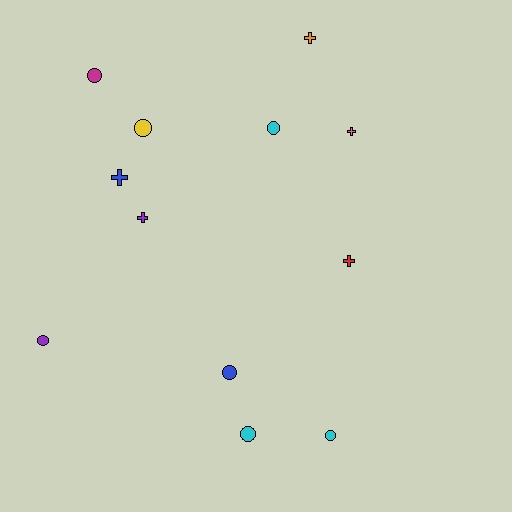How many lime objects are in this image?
There are no lime objects.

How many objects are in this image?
There are 12 objects.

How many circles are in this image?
There are 7 circles.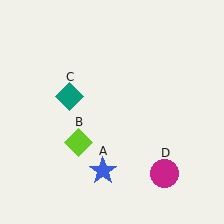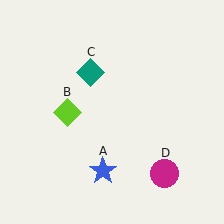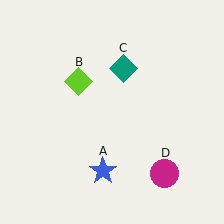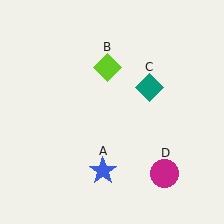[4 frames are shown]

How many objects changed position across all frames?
2 objects changed position: lime diamond (object B), teal diamond (object C).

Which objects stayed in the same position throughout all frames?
Blue star (object A) and magenta circle (object D) remained stationary.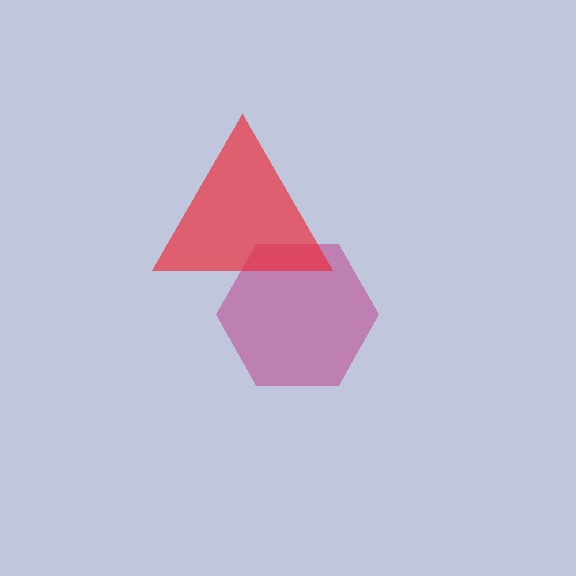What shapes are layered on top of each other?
The layered shapes are: a magenta hexagon, a red triangle.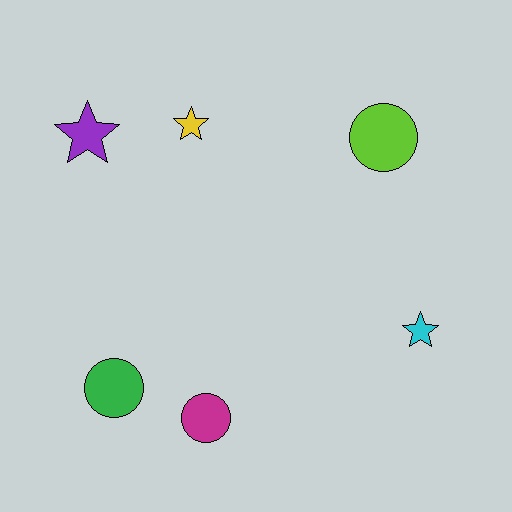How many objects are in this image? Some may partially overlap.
There are 6 objects.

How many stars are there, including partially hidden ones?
There are 3 stars.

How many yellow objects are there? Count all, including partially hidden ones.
There is 1 yellow object.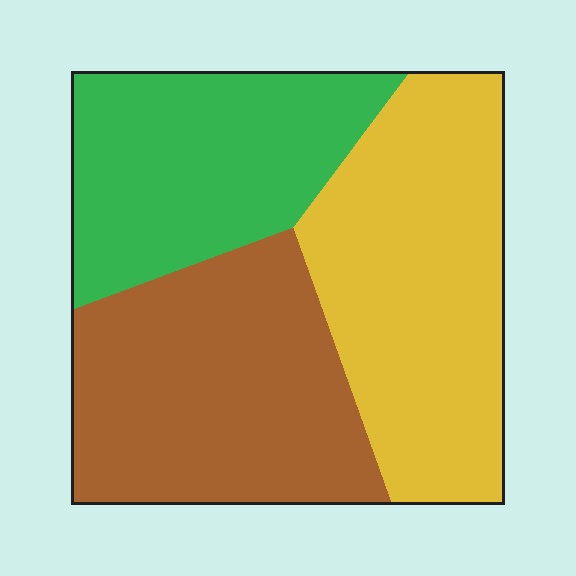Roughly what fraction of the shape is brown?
Brown takes up about one third (1/3) of the shape.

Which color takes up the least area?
Green, at roughly 30%.